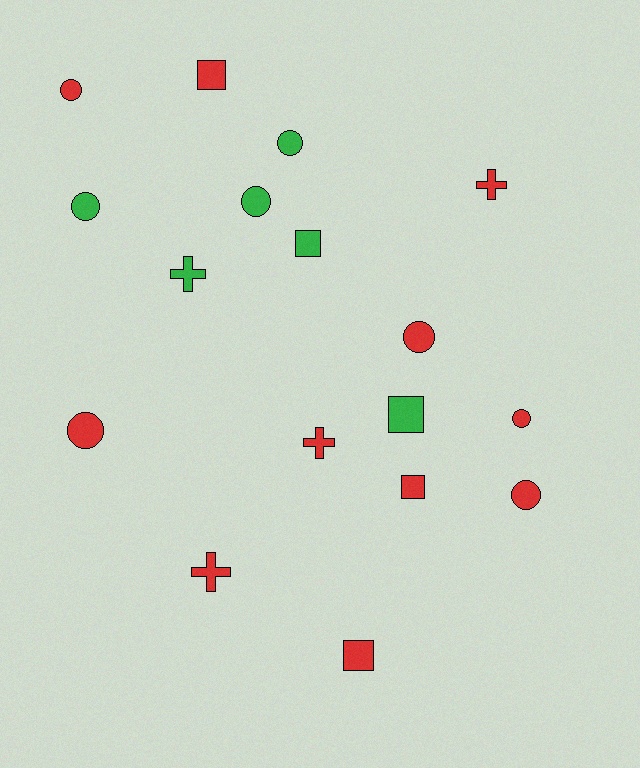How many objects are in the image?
There are 17 objects.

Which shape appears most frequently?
Circle, with 8 objects.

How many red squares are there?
There are 3 red squares.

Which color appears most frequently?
Red, with 11 objects.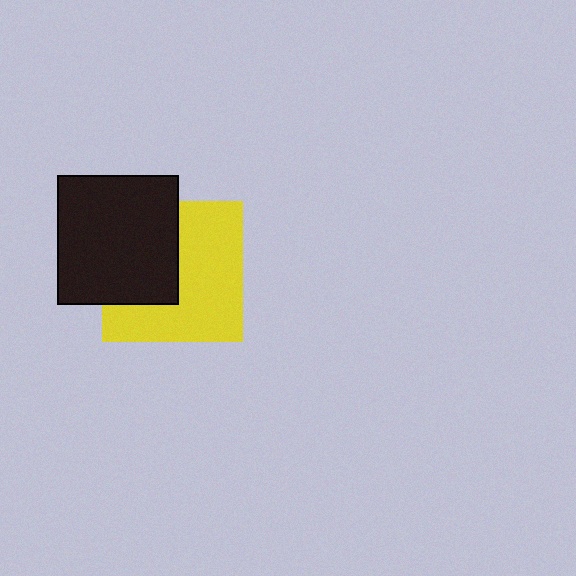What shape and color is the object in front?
The object in front is a black rectangle.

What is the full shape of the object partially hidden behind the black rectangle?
The partially hidden object is a yellow square.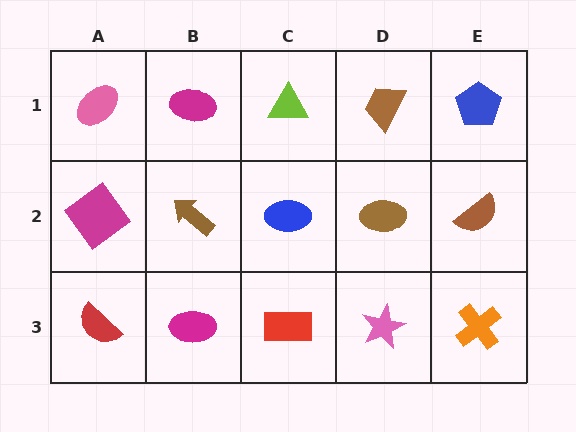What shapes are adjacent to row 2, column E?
A blue pentagon (row 1, column E), an orange cross (row 3, column E), a brown ellipse (row 2, column D).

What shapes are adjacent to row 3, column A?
A magenta diamond (row 2, column A), a magenta ellipse (row 3, column B).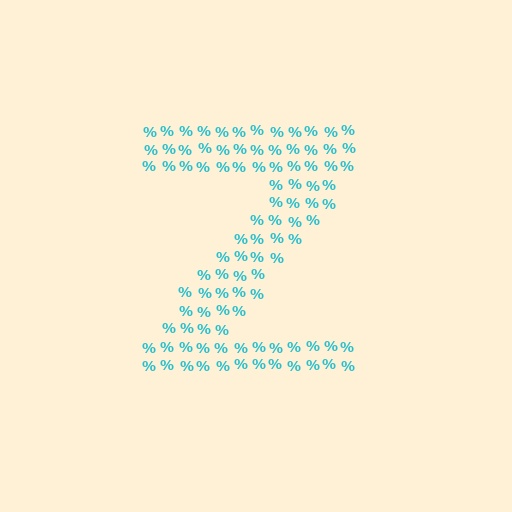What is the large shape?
The large shape is the letter Z.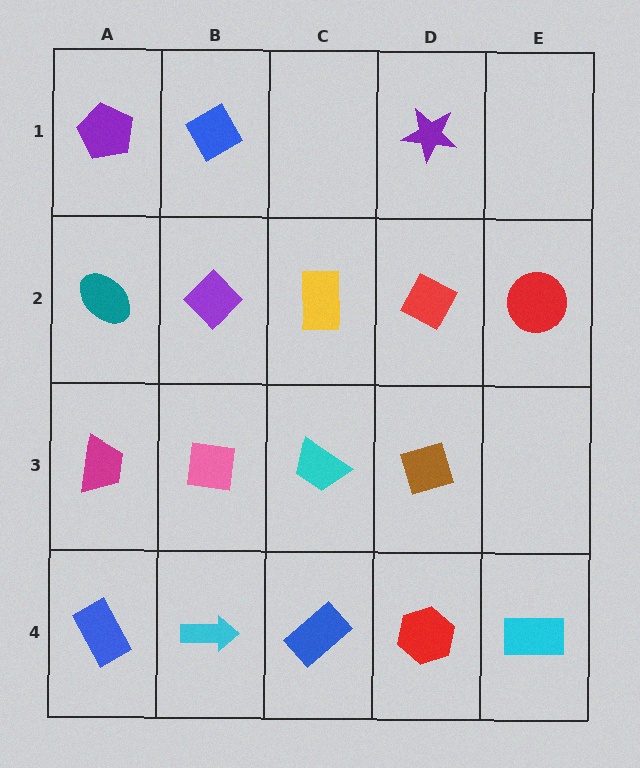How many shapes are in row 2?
5 shapes.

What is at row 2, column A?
A teal ellipse.